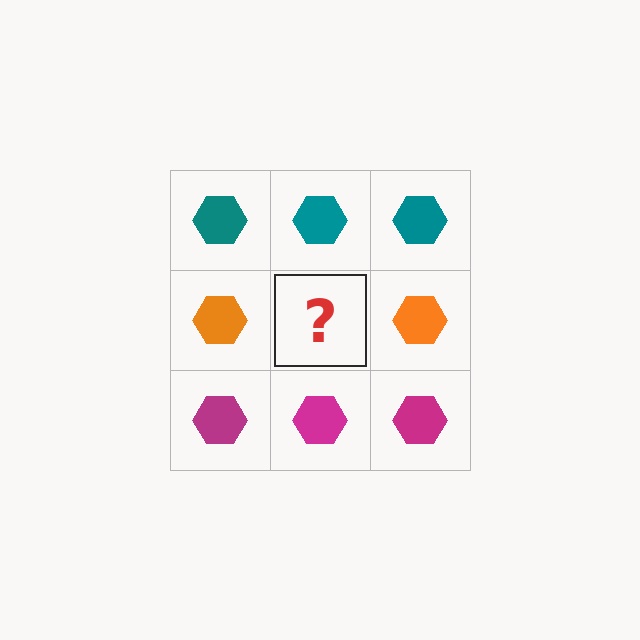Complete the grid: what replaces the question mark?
The question mark should be replaced with an orange hexagon.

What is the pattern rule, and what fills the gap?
The rule is that each row has a consistent color. The gap should be filled with an orange hexagon.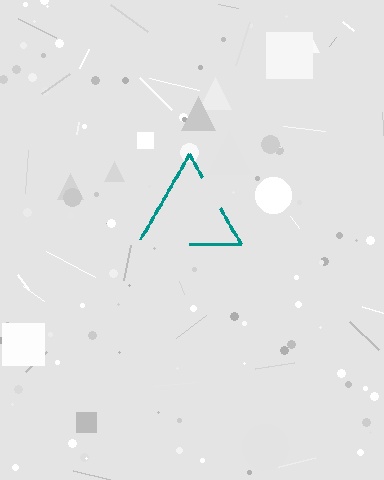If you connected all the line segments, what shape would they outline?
They would outline a triangle.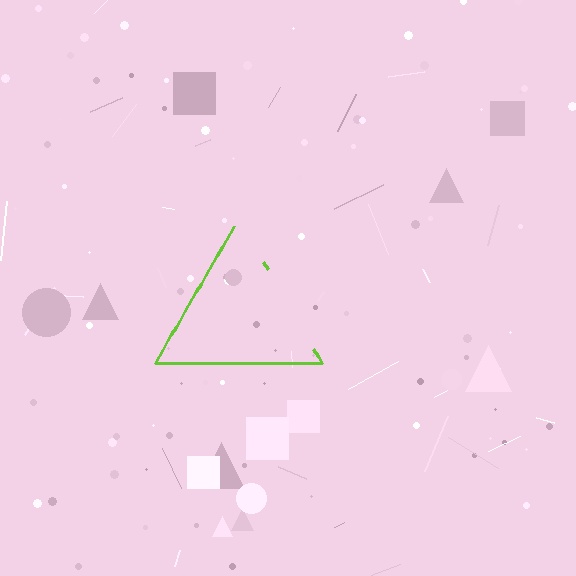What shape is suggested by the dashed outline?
The dashed outline suggests a triangle.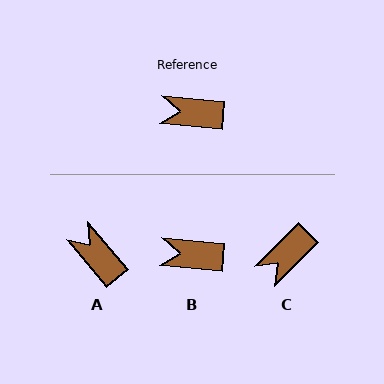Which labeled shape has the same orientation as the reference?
B.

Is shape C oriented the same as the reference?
No, it is off by about 50 degrees.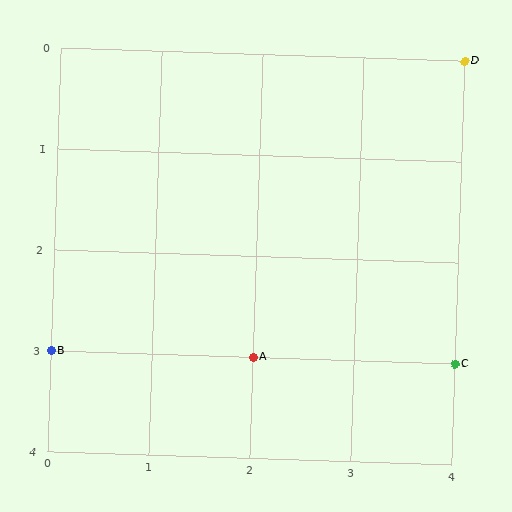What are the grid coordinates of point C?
Point C is at grid coordinates (4, 3).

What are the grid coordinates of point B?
Point B is at grid coordinates (0, 3).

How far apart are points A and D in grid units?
Points A and D are 2 columns and 3 rows apart (about 3.6 grid units diagonally).